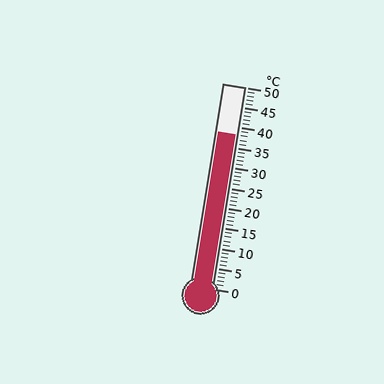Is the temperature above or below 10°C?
The temperature is above 10°C.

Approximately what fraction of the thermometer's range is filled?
The thermometer is filled to approximately 75% of its range.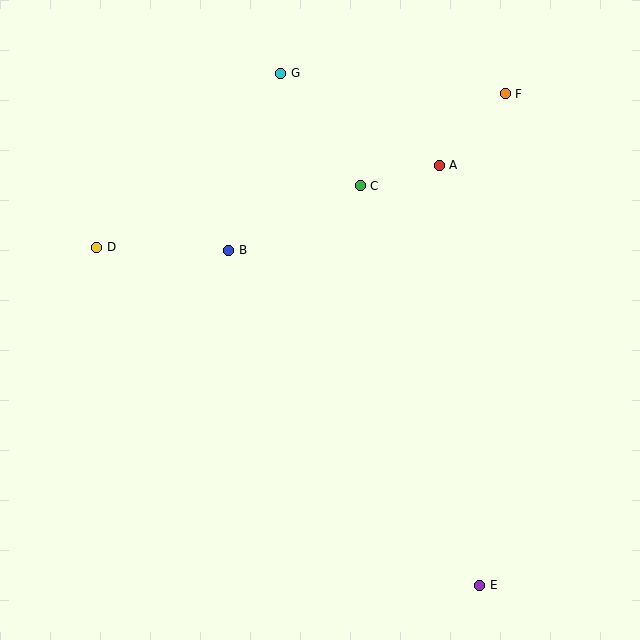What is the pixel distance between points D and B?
The distance between D and B is 132 pixels.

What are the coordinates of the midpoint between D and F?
The midpoint between D and F is at (301, 170).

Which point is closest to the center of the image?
Point B at (229, 250) is closest to the center.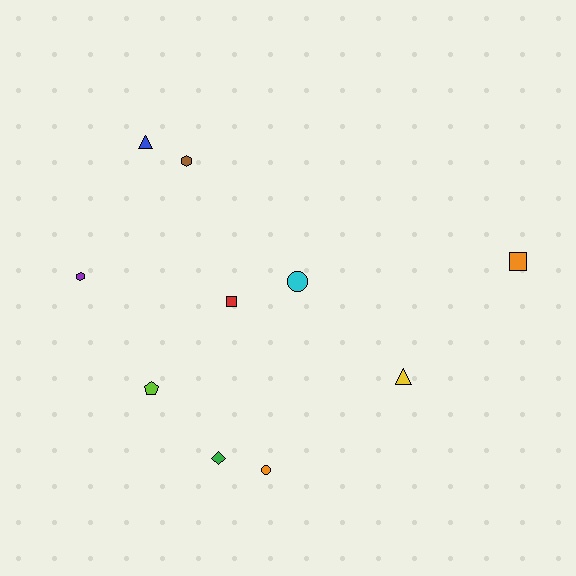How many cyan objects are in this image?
There is 1 cyan object.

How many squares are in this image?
There are 2 squares.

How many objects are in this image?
There are 10 objects.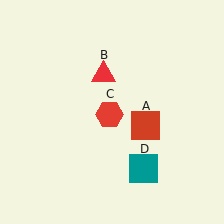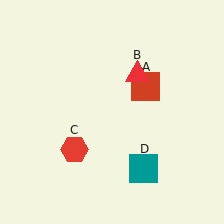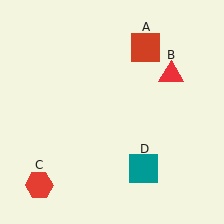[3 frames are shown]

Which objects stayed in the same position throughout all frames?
Teal square (object D) remained stationary.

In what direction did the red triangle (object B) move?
The red triangle (object B) moved right.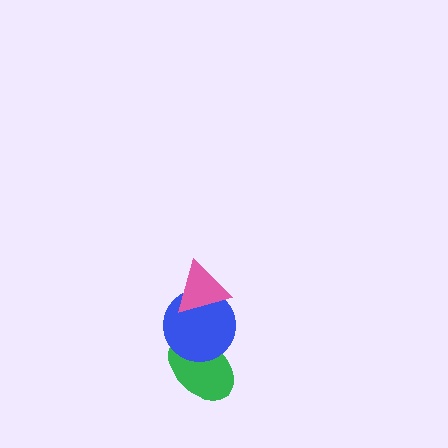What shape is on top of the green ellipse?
The blue circle is on top of the green ellipse.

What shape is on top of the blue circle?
The pink triangle is on top of the blue circle.